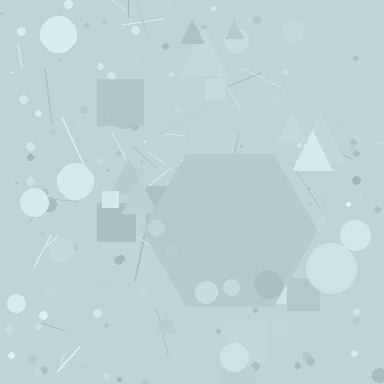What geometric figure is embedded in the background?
A hexagon is embedded in the background.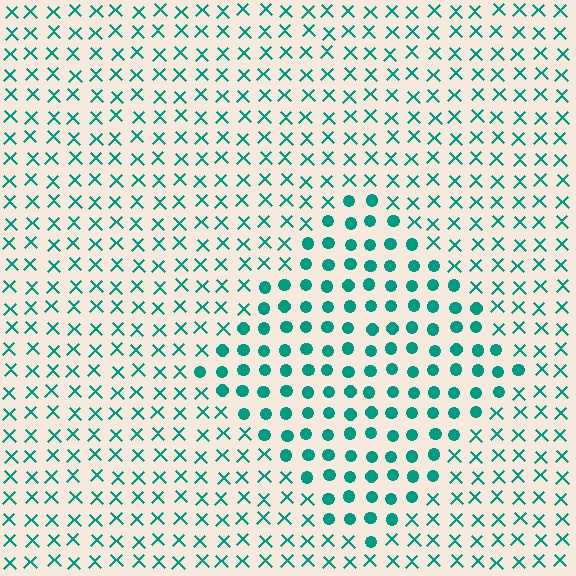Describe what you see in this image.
The image is filled with small teal elements arranged in a uniform grid. A diamond-shaped region contains circles, while the surrounding area contains X marks. The boundary is defined purely by the change in element shape.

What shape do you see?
I see a diamond.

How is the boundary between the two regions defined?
The boundary is defined by a change in element shape: circles inside vs. X marks outside. All elements share the same color and spacing.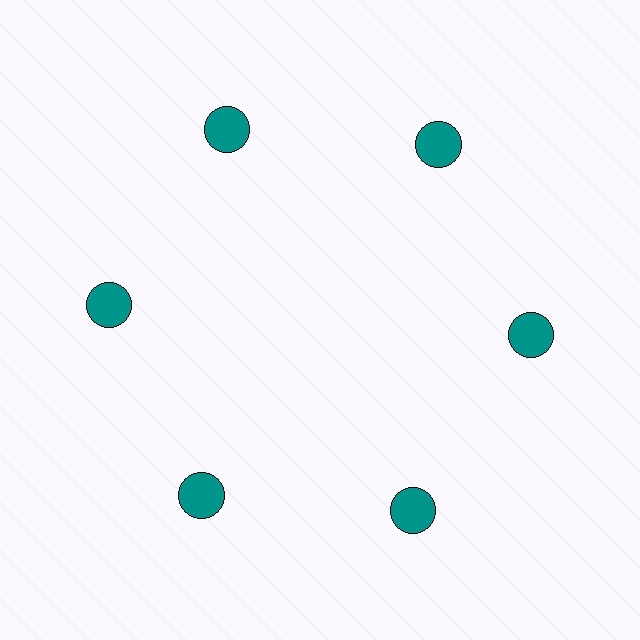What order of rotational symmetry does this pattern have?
This pattern has 6-fold rotational symmetry.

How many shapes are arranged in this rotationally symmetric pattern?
There are 6 shapes, arranged in 6 groups of 1.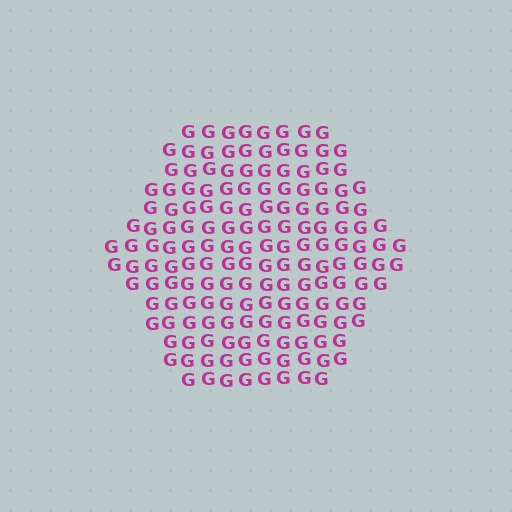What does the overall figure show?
The overall figure shows a hexagon.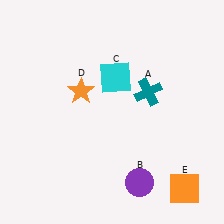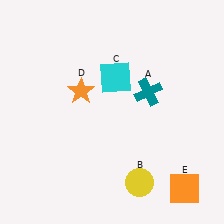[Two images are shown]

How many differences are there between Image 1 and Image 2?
There is 1 difference between the two images.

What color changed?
The circle (B) changed from purple in Image 1 to yellow in Image 2.